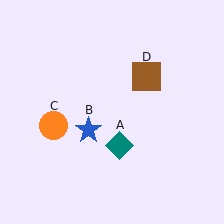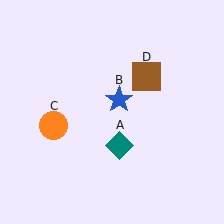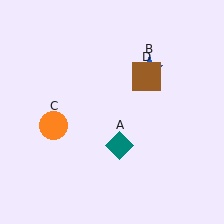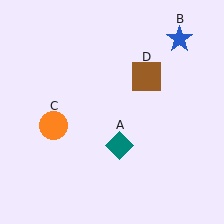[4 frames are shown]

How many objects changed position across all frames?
1 object changed position: blue star (object B).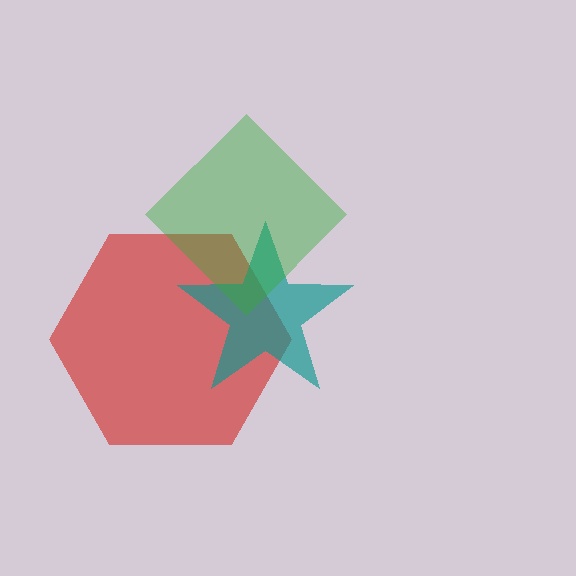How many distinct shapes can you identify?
There are 3 distinct shapes: a red hexagon, a teal star, a green diamond.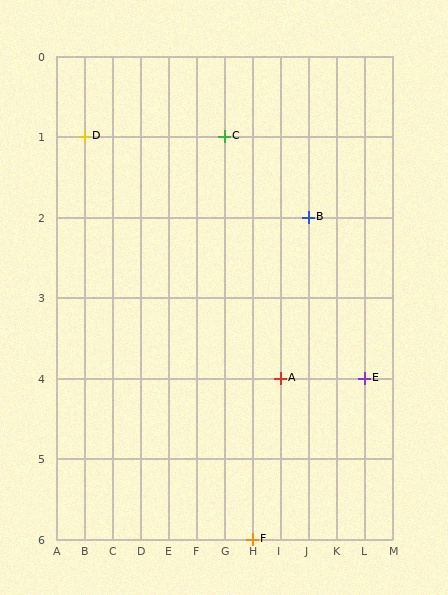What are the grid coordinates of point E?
Point E is at grid coordinates (L, 4).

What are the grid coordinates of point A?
Point A is at grid coordinates (I, 4).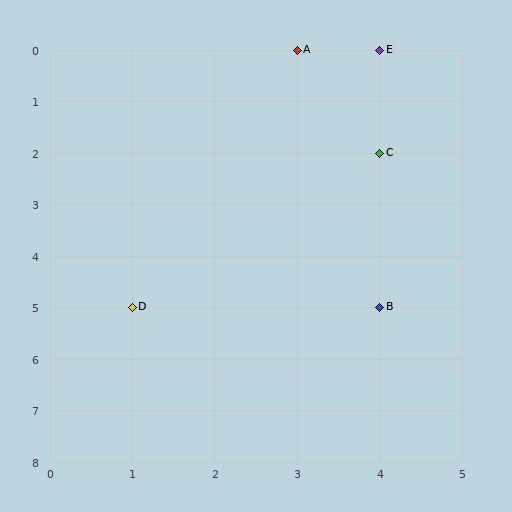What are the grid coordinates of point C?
Point C is at grid coordinates (4, 2).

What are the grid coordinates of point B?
Point B is at grid coordinates (4, 5).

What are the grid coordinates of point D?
Point D is at grid coordinates (1, 5).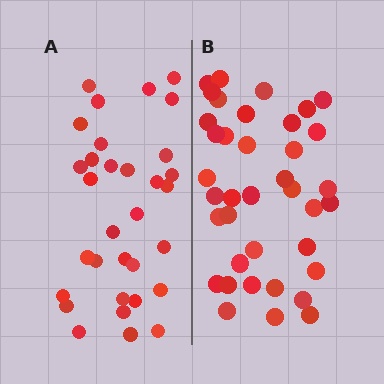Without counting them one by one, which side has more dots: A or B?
Region B (the right region) has more dots.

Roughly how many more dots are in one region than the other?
Region B has about 6 more dots than region A.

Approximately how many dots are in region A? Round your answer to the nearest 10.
About 30 dots. (The exact count is 32, which rounds to 30.)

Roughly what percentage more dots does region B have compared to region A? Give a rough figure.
About 20% more.